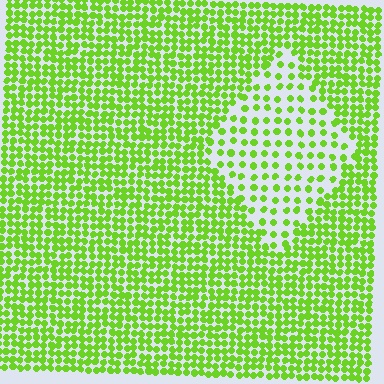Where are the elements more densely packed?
The elements are more densely packed outside the diamond boundary.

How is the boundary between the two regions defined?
The boundary is defined by a change in element density (approximately 2.2x ratio). All elements are the same color, size, and shape.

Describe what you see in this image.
The image contains small lime elements arranged at two different densities. A diamond-shaped region is visible where the elements are less densely packed than the surrounding area.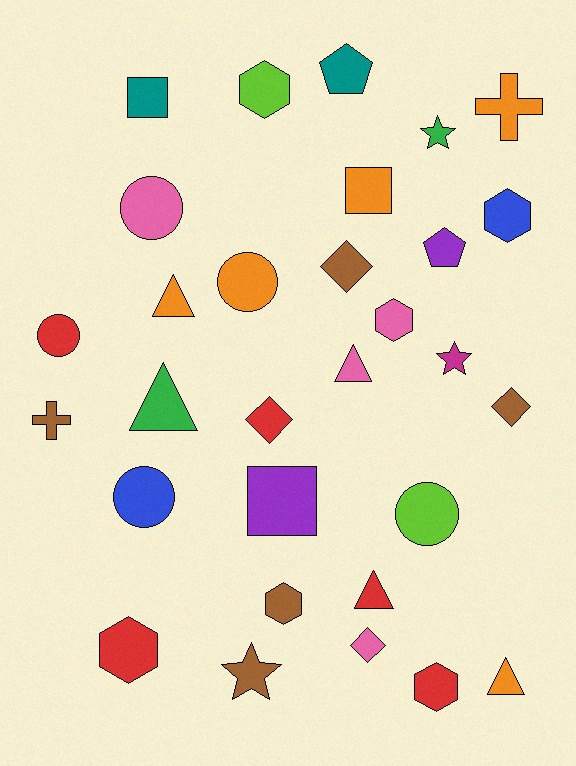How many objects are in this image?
There are 30 objects.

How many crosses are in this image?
There are 2 crosses.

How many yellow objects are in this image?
There are no yellow objects.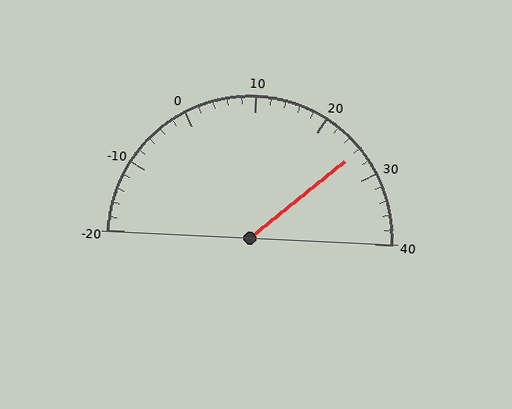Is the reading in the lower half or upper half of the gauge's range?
The reading is in the upper half of the range (-20 to 40).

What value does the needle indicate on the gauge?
The needle indicates approximately 26.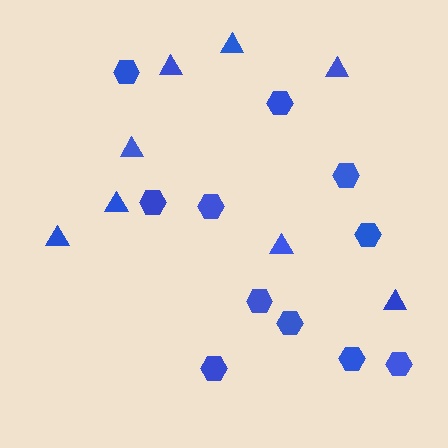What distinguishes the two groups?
There are 2 groups: one group of hexagons (11) and one group of triangles (8).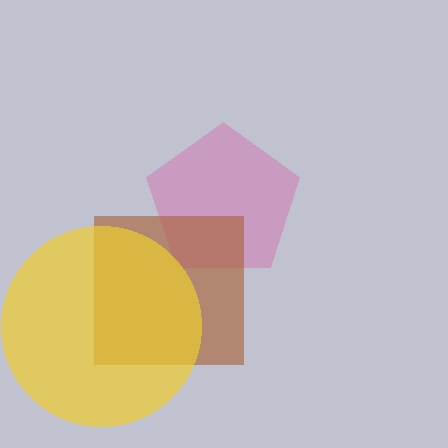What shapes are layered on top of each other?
The layered shapes are: a pink pentagon, a brown square, a yellow circle.